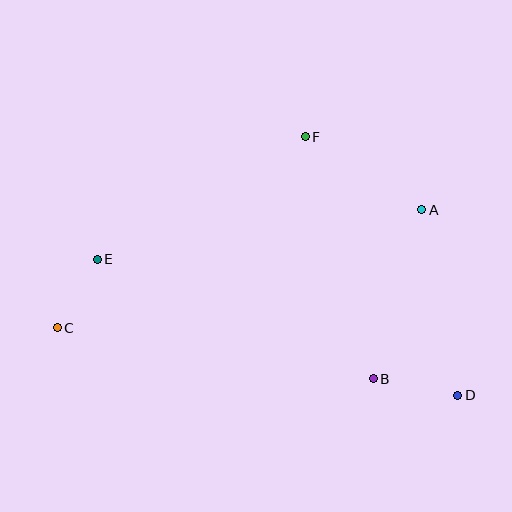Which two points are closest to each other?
Points C and E are closest to each other.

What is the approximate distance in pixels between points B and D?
The distance between B and D is approximately 86 pixels.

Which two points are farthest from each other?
Points C and D are farthest from each other.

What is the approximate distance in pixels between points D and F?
The distance between D and F is approximately 300 pixels.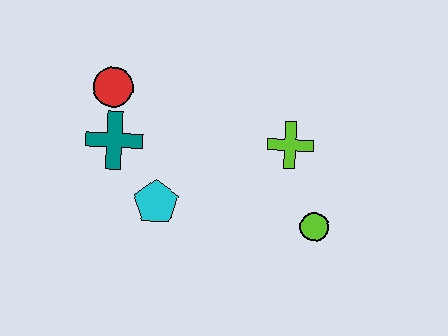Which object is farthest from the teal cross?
The lime circle is farthest from the teal cross.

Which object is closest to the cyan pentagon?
The teal cross is closest to the cyan pentagon.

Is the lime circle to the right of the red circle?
Yes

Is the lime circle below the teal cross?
Yes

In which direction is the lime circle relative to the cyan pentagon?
The lime circle is to the right of the cyan pentagon.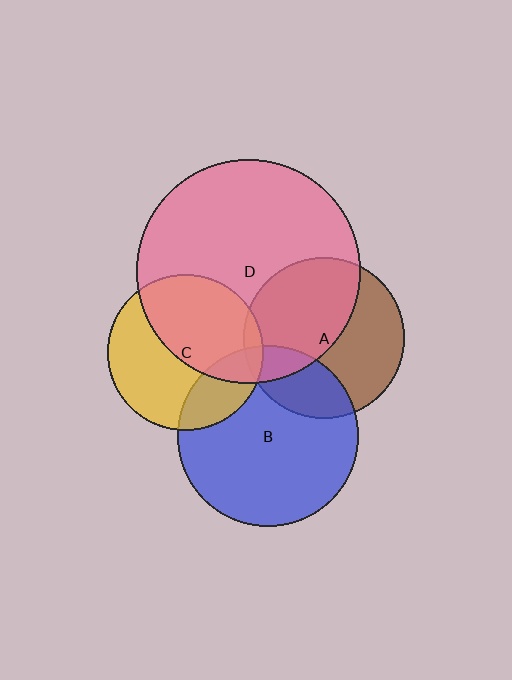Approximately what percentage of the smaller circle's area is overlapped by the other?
Approximately 10%.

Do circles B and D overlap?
Yes.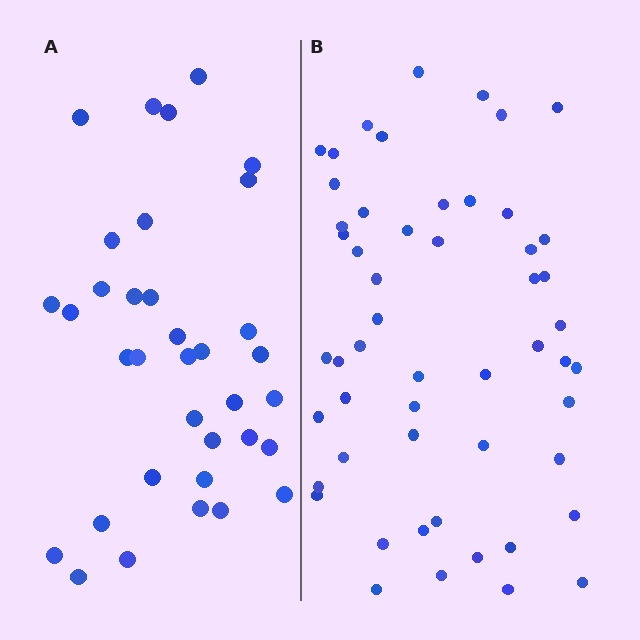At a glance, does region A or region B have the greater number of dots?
Region B (the right region) has more dots.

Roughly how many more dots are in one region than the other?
Region B has approximately 20 more dots than region A.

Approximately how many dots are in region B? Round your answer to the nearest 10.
About 50 dots. (The exact count is 53, which rounds to 50.)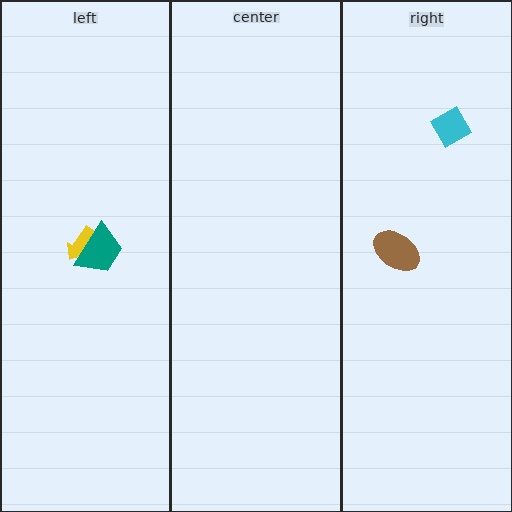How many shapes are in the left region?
2.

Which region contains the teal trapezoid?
The left region.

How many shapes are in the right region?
2.